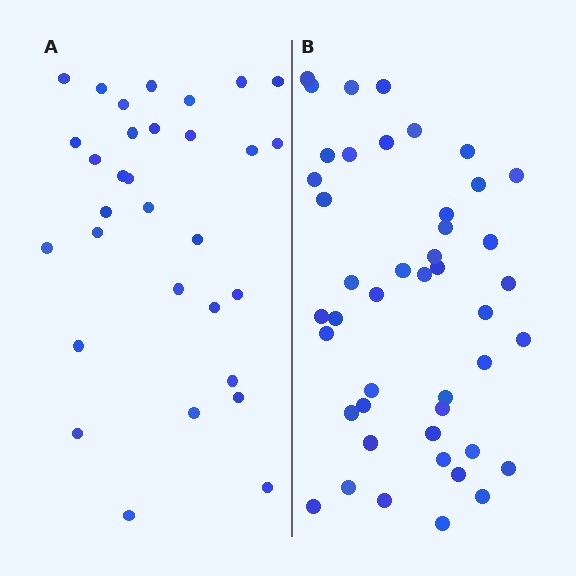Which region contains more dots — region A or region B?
Region B (the right region) has more dots.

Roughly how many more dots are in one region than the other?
Region B has approximately 15 more dots than region A.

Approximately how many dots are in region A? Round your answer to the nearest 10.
About 30 dots. (The exact count is 31, which rounds to 30.)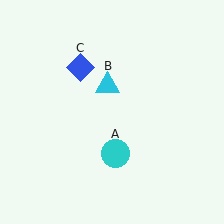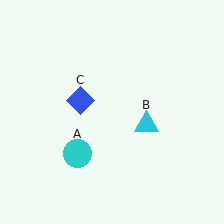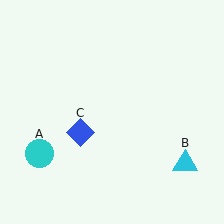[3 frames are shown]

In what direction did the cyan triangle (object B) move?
The cyan triangle (object B) moved down and to the right.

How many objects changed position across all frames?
3 objects changed position: cyan circle (object A), cyan triangle (object B), blue diamond (object C).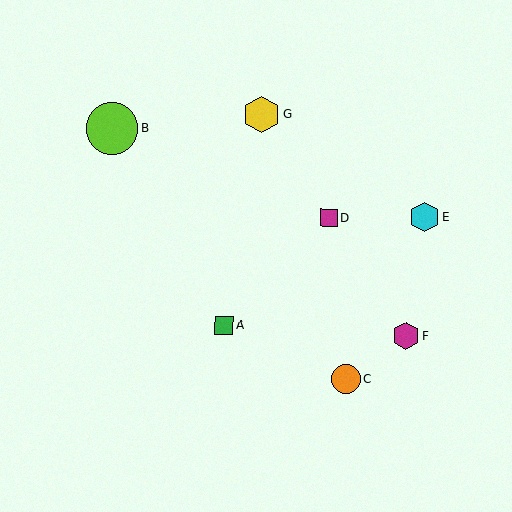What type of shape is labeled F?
Shape F is a magenta hexagon.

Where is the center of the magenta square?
The center of the magenta square is at (329, 218).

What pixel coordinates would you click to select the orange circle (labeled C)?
Click at (346, 379) to select the orange circle C.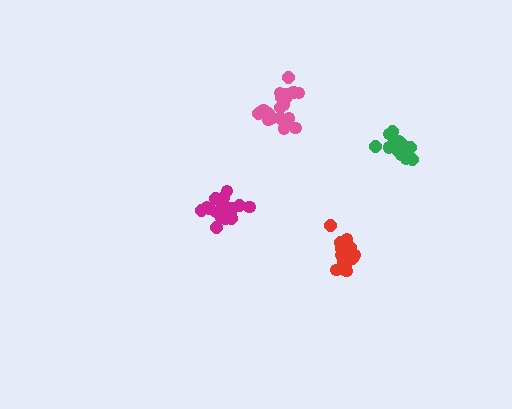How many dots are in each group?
Group 1: 14 dots, Group 2: 20 dots, Group 3: 19 dots, Group 4: 17 dots (70 total).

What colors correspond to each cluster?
The clusters are colored: green, pink, magenta, red.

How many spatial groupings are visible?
There are 4 spatial groupings.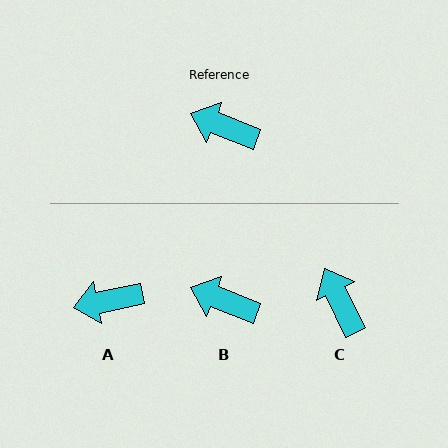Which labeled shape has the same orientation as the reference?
B.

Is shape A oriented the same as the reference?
No, it is off by about 33 degrees.